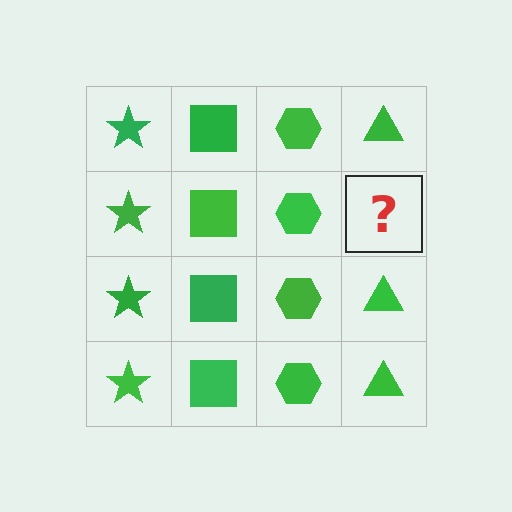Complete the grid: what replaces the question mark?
The question mark should be replaced with a green triangle.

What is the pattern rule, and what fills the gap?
The rule is that each column has a consistent shape. The gap should be filled with a green triangle.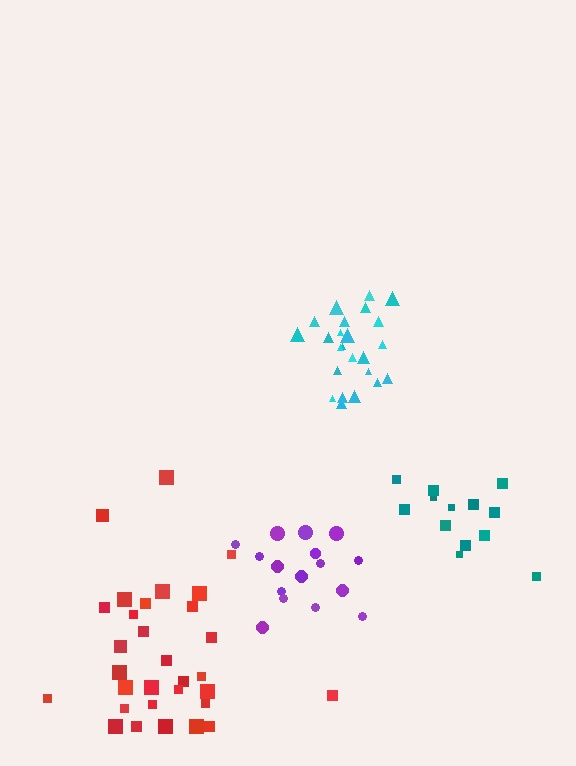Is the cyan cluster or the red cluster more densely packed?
Cyan.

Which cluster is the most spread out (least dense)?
Red.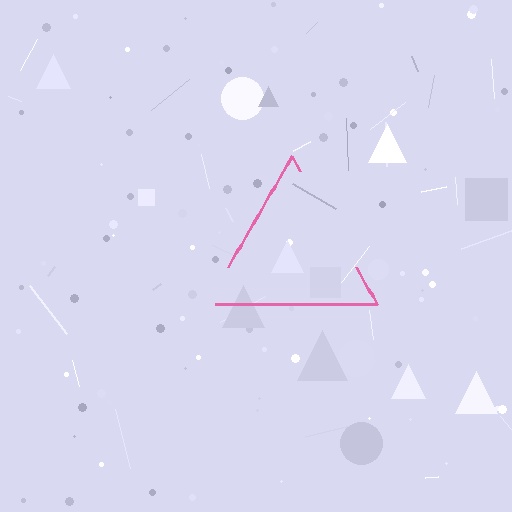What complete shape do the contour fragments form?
The contour fragments form a triangle.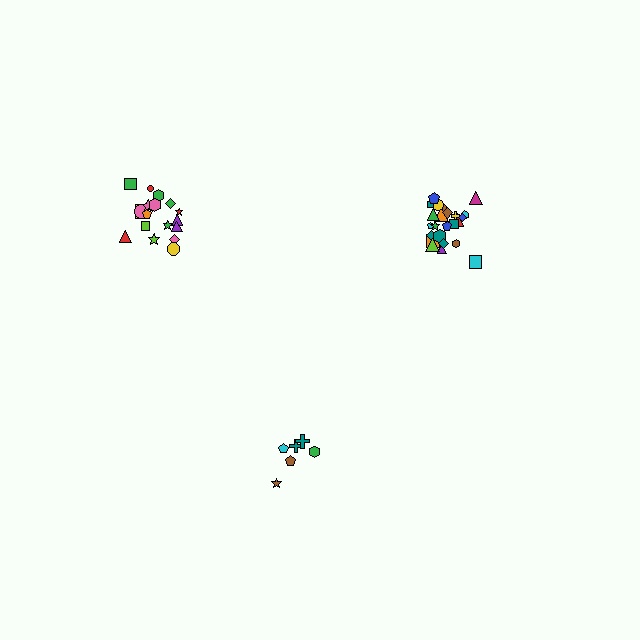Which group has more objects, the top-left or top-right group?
The top-right group.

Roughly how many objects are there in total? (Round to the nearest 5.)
Roughly 50 objects in total.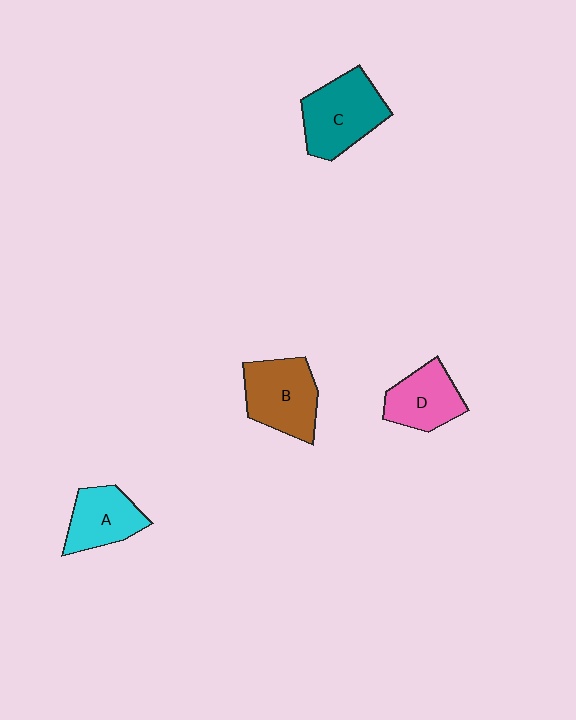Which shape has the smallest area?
Shape A (cyan).